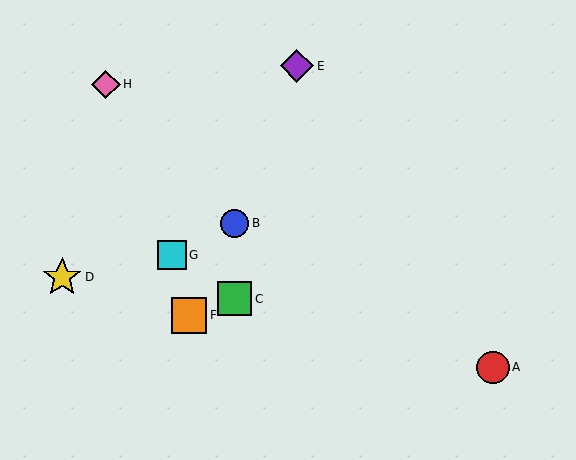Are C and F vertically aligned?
No, C is at x≈235 and F is at x≈189.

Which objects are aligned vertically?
Objects B, C are aligned vertically.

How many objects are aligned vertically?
2 objects (B, C) are aligned vertically.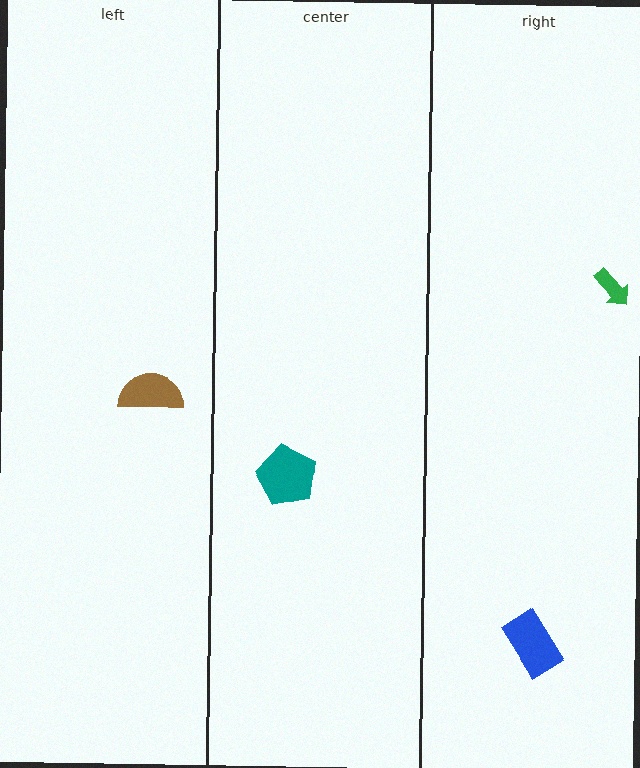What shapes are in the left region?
The brown semicircle.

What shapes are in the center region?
The teal pentagon.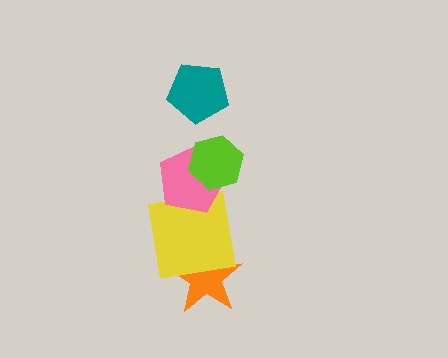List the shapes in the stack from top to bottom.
From top to bottom: the teal pentagon, the lime hexagon, the pink pentagon, the yellow square, the orange star.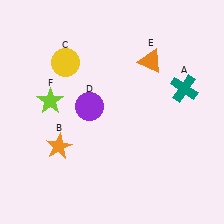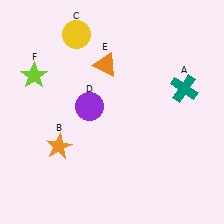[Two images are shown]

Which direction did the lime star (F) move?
The lime star (F) moved up.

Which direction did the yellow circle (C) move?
The yellow circle (C) moved up.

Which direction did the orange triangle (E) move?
The orange triangle (E) moved left.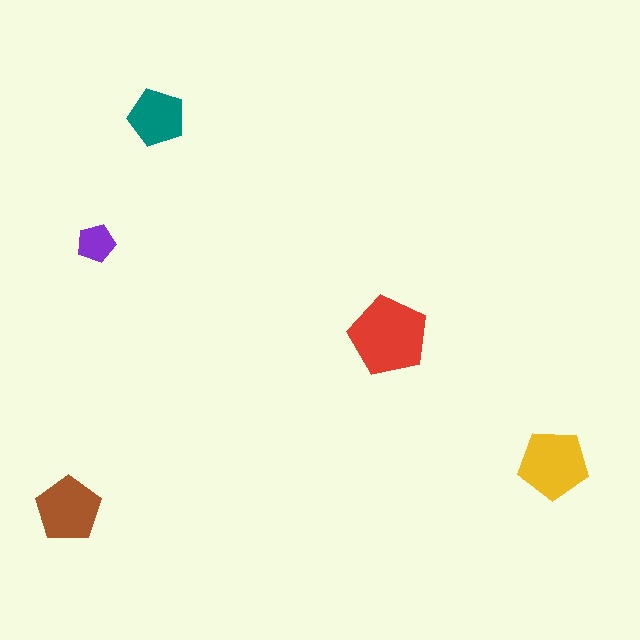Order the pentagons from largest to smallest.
the red one, the yellow one, the brown one, the teal one, the purple one.